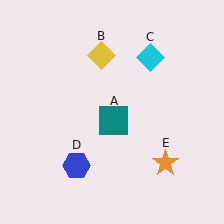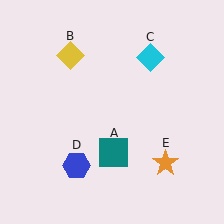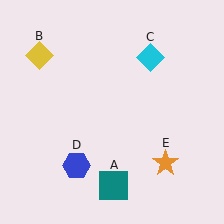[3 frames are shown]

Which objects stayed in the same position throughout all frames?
Cyan diamond (object C) and blue hexagon (object D) and orange star (object E) remained stationary.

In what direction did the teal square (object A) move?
The teal square (object A) moved down.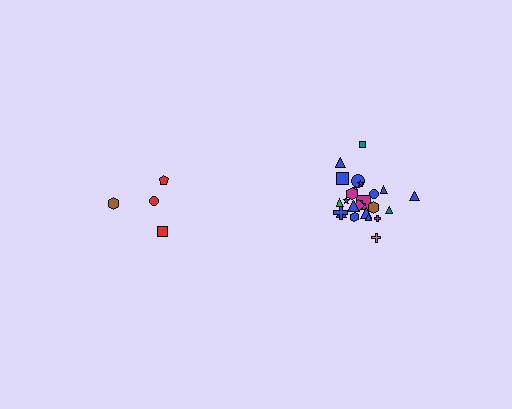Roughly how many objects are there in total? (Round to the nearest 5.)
Roughly 30 objects in total.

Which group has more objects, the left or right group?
The right group.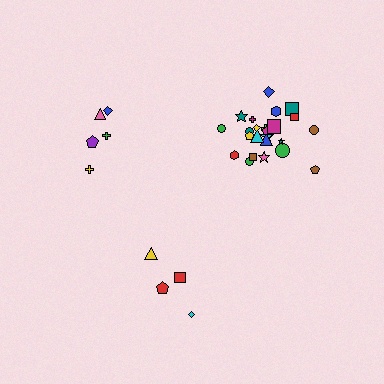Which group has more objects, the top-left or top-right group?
The top-right group.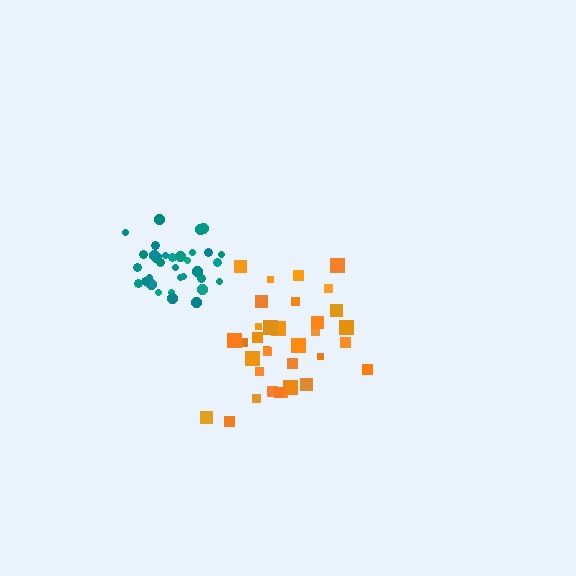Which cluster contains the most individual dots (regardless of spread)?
Orange (34).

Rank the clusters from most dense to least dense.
teal, orange.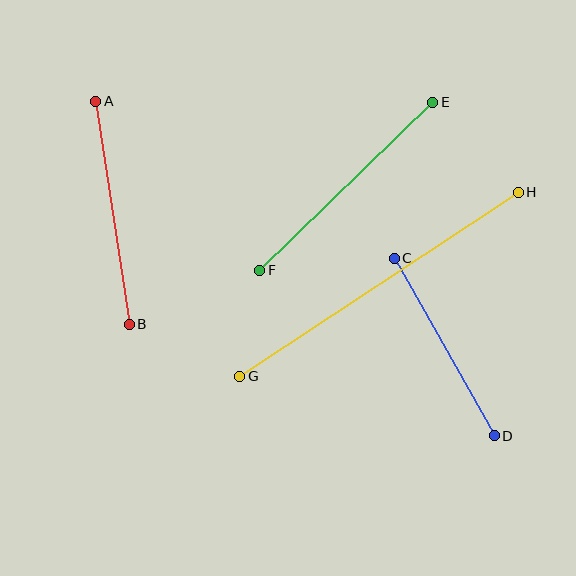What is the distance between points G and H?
The distance is approximately 334 pixels.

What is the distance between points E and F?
The distance is approximately 241 pixels.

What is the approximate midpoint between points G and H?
The midpoint is at approximately (379, 284) pixels.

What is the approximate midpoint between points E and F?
The midpoint is at approximately (346, 186) pixels.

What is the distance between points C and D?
The distance is approximately 204 pixels.